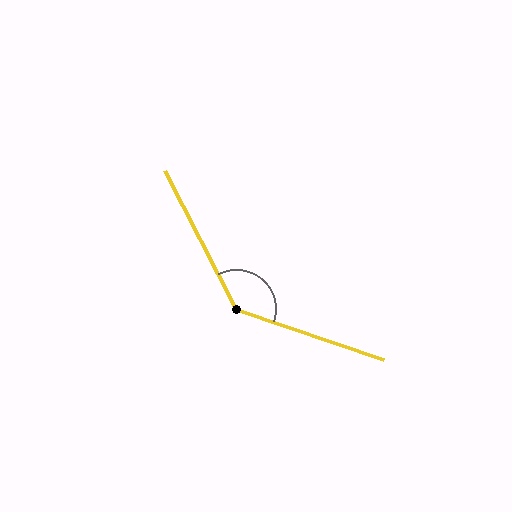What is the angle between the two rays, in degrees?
Approximately 136 degrees.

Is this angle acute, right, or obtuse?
It is obtuse.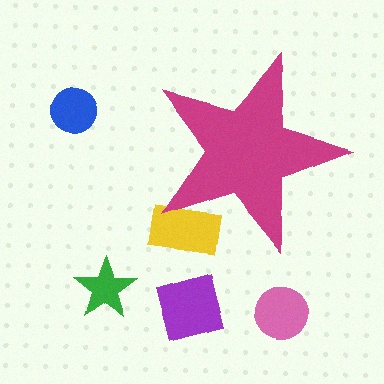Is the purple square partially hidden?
No, the purple square is fully visible.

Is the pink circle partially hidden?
No, the pink circle is fully visible.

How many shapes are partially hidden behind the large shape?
1 shape is partially hidden.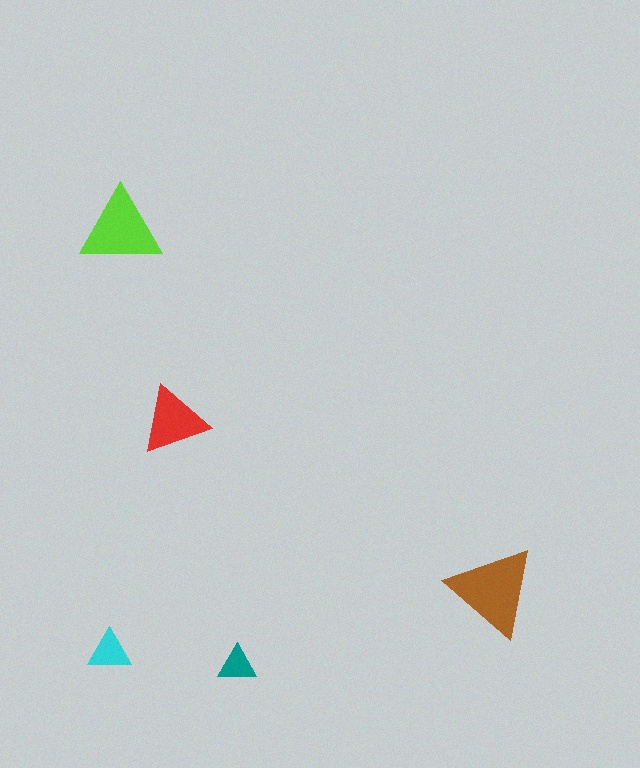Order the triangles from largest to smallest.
the brown one, the lime one, the red one, the cyan one, the teal one.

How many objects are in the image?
There are 5 objects in the image.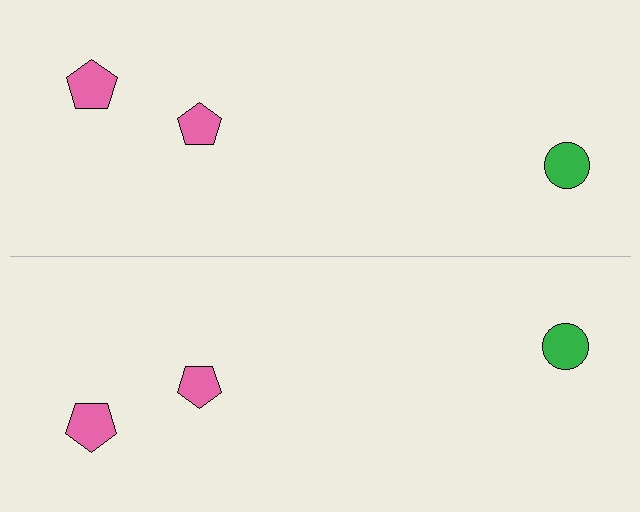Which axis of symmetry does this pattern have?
The pattern has a horizontal axis of symmetry running through the center of the image.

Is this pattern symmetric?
Yes, this pattern has bilateral (reflection) symmetry.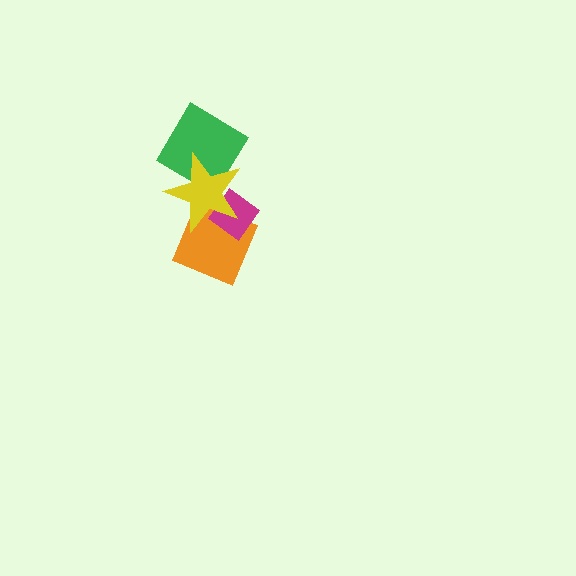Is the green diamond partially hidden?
Yes, it is partially covered by another shape.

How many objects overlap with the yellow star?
3 objects overlap with the yellow star.